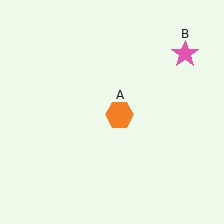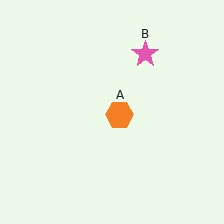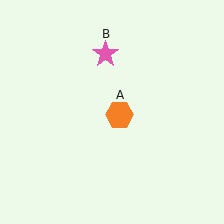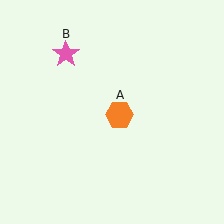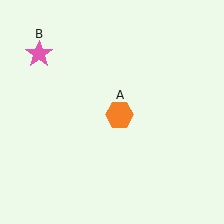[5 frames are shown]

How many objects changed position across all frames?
1 object changed position: pink star (object B).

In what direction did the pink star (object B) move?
The pink star (object B) moved left.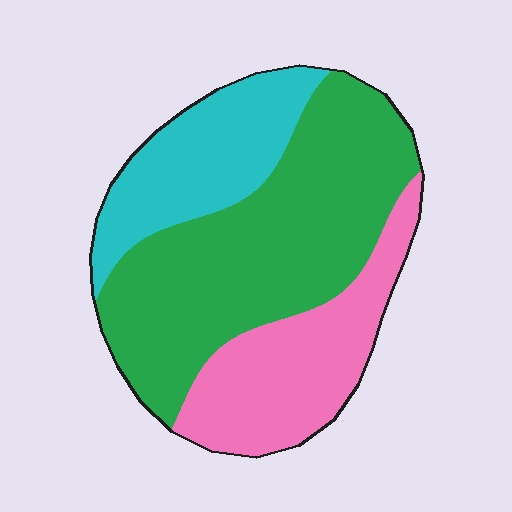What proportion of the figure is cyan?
Cyan takes up about one quarter (1/4) of the figure.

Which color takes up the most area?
Green, at roughly 50%.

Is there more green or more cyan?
Green.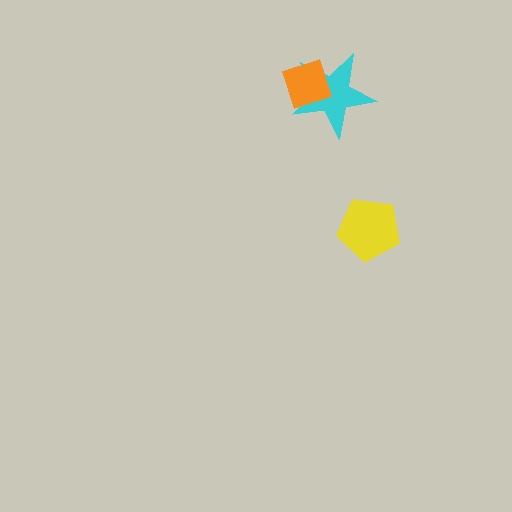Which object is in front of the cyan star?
The orange diamond is in front of the cyan star.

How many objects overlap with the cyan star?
1 object overlaps with the cyan star.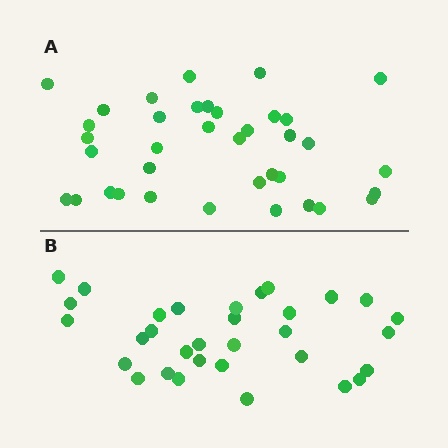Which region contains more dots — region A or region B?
Region A (the top region) has more dots.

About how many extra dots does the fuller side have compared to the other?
Region A has about 5 more dots than region B.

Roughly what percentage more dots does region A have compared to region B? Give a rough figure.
About 15% more.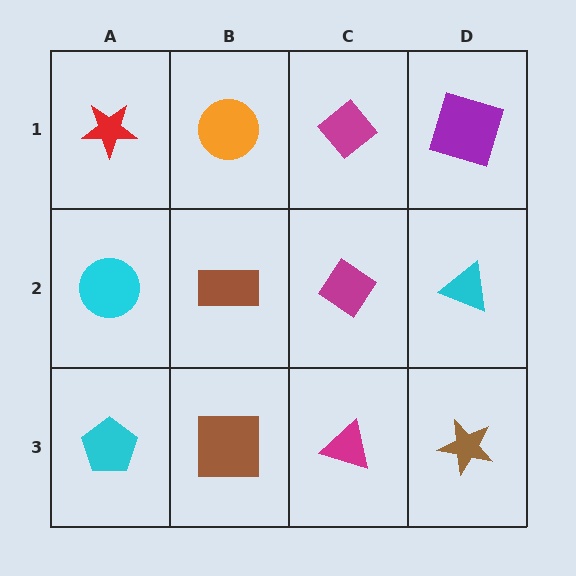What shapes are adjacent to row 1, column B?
A brown rectangle (row 2, column B), a red star (row 1, column A), a magenta diamond (row 1, column C).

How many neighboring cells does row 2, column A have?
3.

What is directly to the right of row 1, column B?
A magenta diamond.